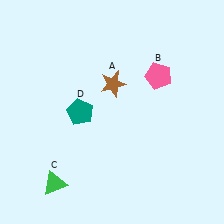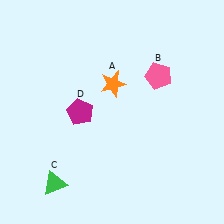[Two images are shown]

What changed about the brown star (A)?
In Image 1, A is brown. In Image 2, it changed to orange.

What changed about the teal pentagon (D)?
In Image 1, D is teal. In Image 2, it changed to magenta.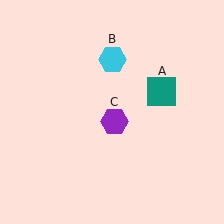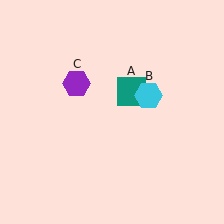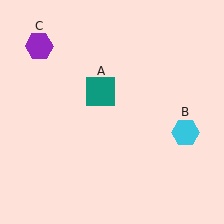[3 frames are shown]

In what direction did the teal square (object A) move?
The teal square (object A) moved left.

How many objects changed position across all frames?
3 objects changed position: teal square (object A), cyan hexagon (object B), purple hexagon (object C).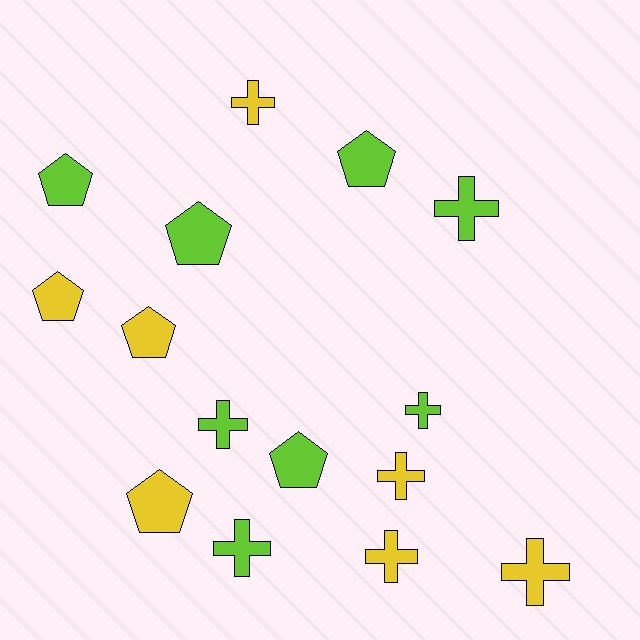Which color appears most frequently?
Lime, with 8 objects.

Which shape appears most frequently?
Cross, with 8 objects.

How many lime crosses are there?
There are 4 lime crosses.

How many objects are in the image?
There are 15 objects.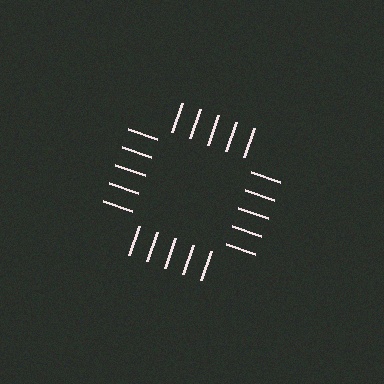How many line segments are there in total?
20 — 5 along each of the 4 edges.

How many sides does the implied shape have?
4 sides — the line-ends trace a square.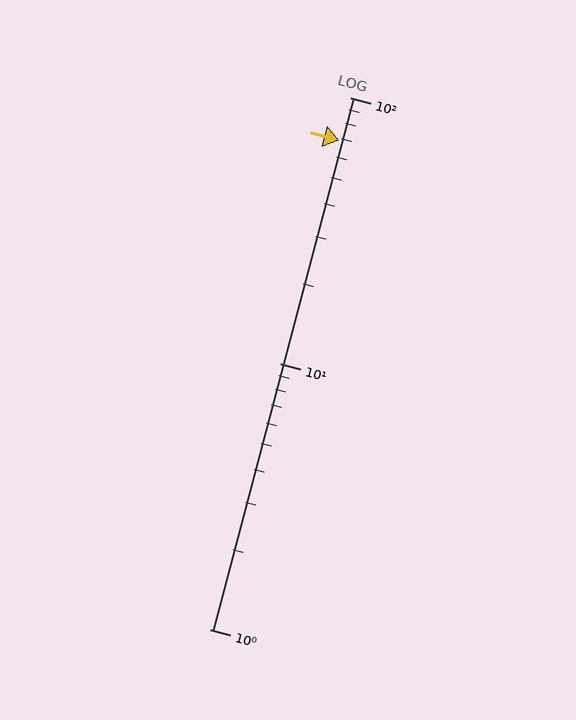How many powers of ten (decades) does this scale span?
The scale spans 2 decades, from 1 to 100.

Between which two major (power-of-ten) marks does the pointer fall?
The pointer is between 10 and 100.